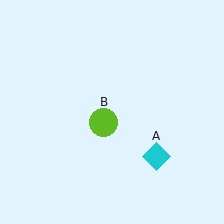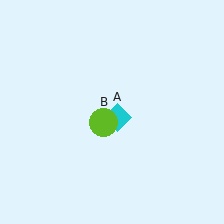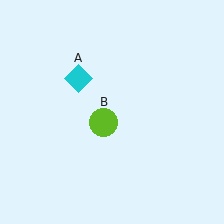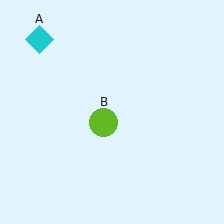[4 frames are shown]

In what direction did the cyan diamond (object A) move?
The cyan diamond (object A) moved up and to the left.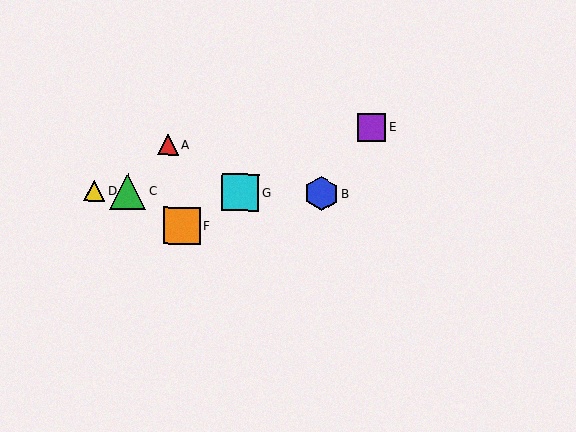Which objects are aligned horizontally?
Objects B, C, D, G are aligned horizontally.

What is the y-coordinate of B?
Object B is at y≈194.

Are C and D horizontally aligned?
Yes, both are at y≈191.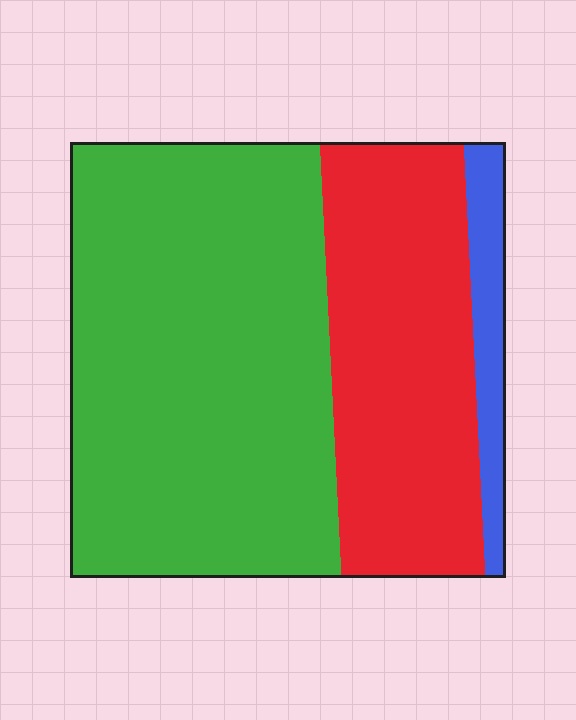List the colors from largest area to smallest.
From largest to smallest: green, red, blue.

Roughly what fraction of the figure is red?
Red covers roughly 35% of the figure.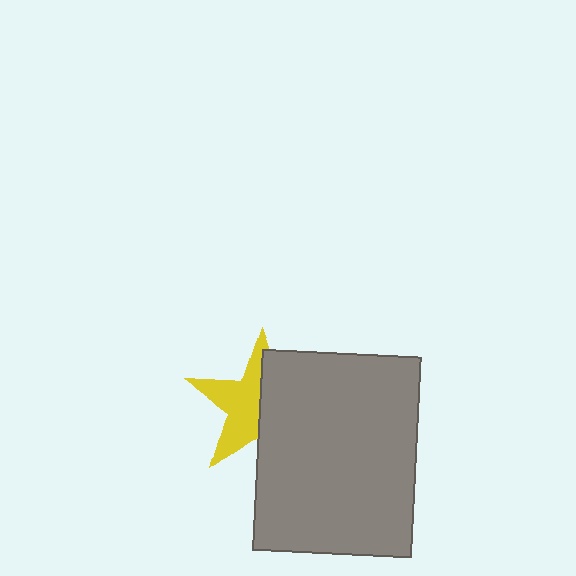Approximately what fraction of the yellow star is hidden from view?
Roughly 48% of the yellow star is hidden behind the gray rectangle.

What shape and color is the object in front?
The object in front is a gray rectangle.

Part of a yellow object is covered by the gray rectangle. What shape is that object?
It is a star.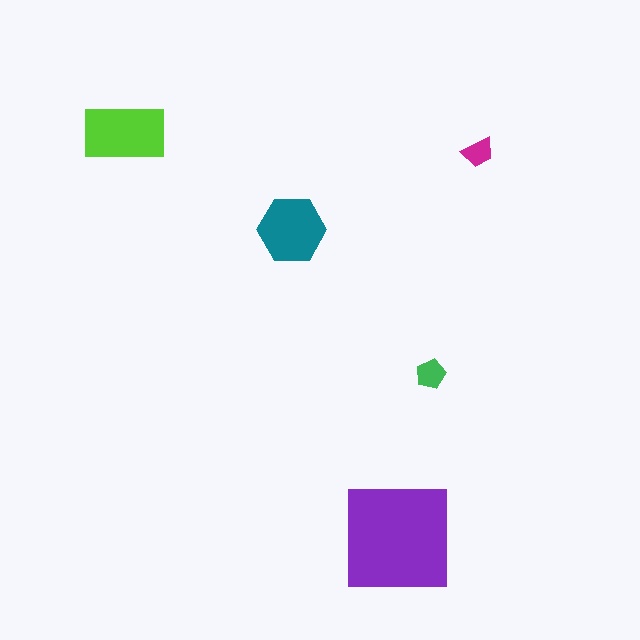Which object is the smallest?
The magenta trapezoid.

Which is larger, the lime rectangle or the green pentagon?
The lime rectangle.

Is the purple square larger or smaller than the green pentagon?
Larger.